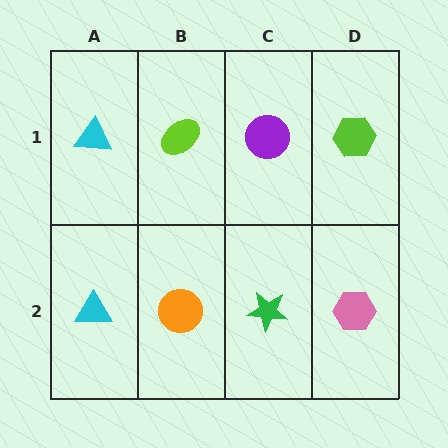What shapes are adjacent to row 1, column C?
A green star (row 2, column C), a lime ellipse (row 1, column B), a lime hexagon (row 1, column D).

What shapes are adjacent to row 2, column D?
A lime hexagon (row 1, column D), a green star (row 2, column C).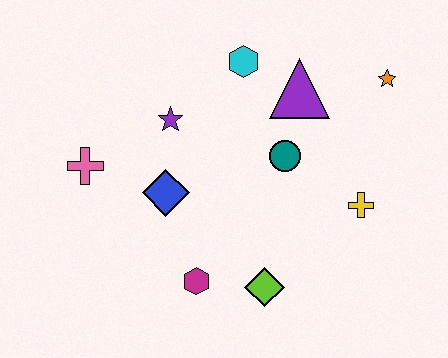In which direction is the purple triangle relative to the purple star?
The purple triangle is to the right of the purple star.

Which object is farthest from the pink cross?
The orange star is farthest from the pink cross.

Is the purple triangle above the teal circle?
Yes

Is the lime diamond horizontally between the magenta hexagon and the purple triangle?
Yes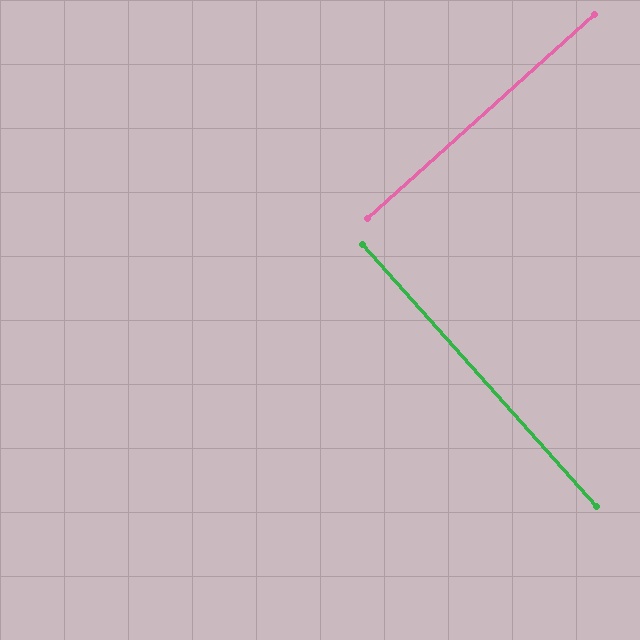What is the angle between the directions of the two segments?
Approximately 90 degrees.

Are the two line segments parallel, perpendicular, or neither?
Perpendicular — they meet at approximately 90°.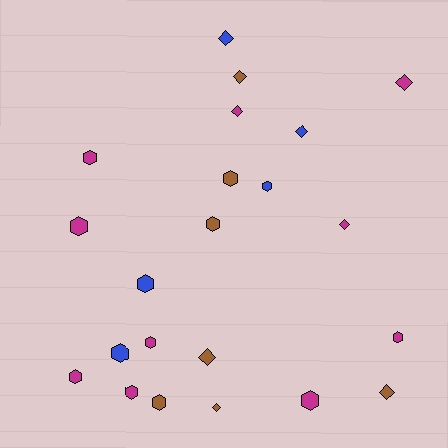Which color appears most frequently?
Magenta, with 10 objects.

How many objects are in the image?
There are 22 objects.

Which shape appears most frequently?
Hexagon, with 13 objects.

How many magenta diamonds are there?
There are 3 magenta diamonds.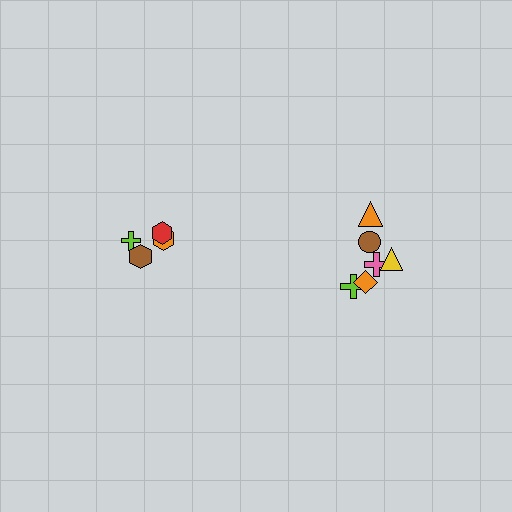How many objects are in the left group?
There are 4 objects.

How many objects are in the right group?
There are 6 objects.